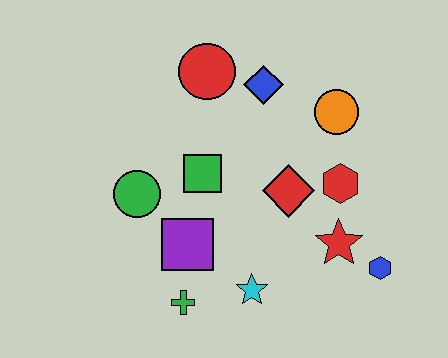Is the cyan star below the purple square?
Yes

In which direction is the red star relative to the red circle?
The red star is below the red circle.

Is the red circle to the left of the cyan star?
Yes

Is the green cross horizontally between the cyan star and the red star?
No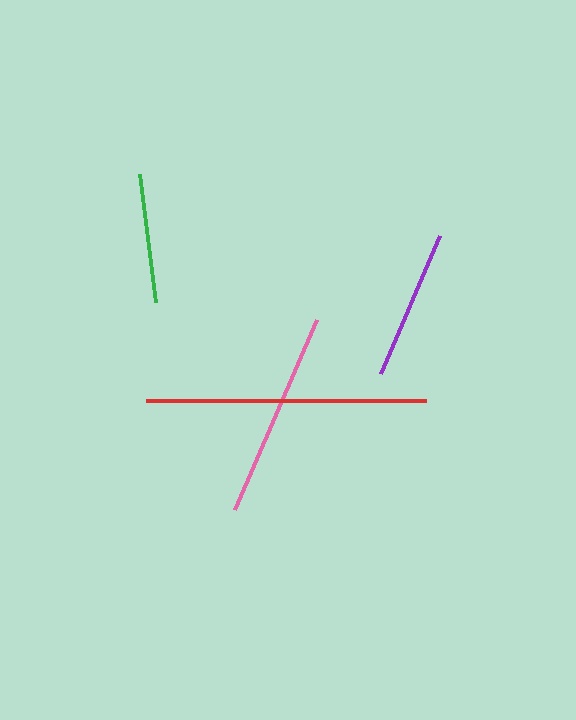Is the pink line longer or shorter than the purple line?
The pink line is longer than the purple line.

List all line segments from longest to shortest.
From longest to shortest: red, pink, purple, green.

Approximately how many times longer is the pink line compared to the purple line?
The pink line is approximately 1.4 times the length of the purple line.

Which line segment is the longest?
The red line is the longest at approximately 280 pixels.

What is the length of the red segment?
The red segment is approximately 280 pixels long.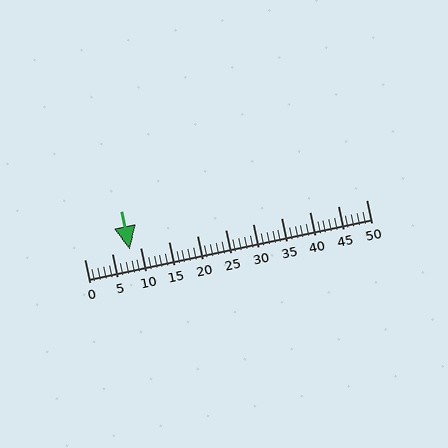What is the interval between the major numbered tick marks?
The major tick marks are spaced 5 units apart.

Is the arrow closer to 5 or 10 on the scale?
The arrow is closer to 10.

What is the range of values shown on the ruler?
The ruler shows values from 0 to 50.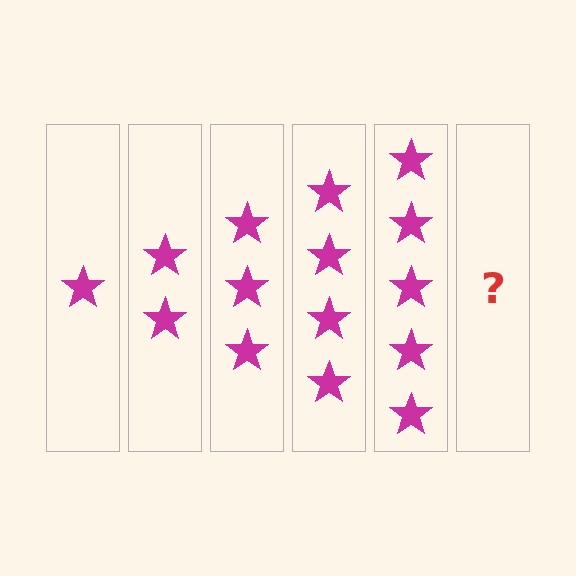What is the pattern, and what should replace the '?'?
The pattern is that each step adds one more star. The '?' should be 6 stars.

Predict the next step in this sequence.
The next step is 6 stars.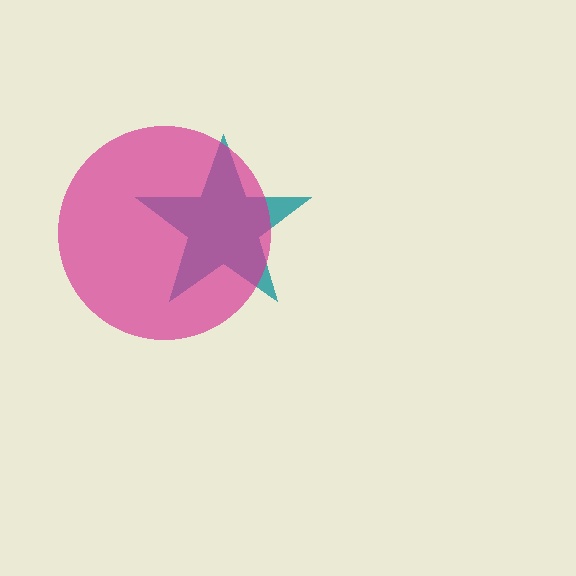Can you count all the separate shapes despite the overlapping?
Yes, there are 2 separate shapes.